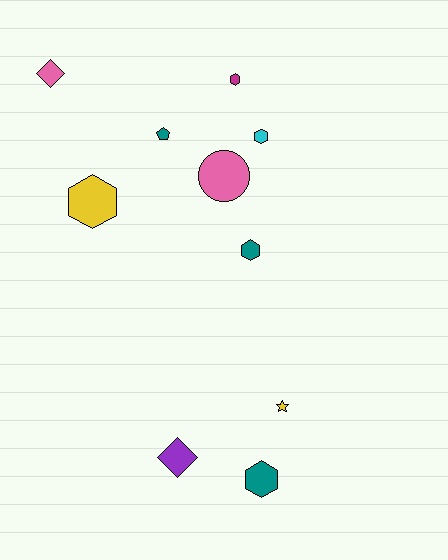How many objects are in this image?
There are 10 objects.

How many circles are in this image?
There is 1 circle.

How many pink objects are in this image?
There are 2 pink objects.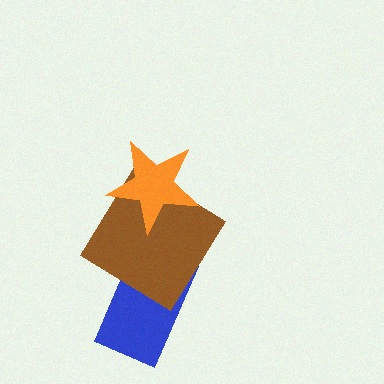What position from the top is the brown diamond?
The brown diamond is 2nd from the top.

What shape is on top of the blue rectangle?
The brown diamond is on top of the blue rectangle.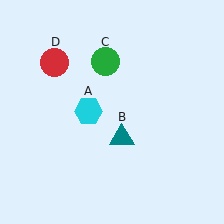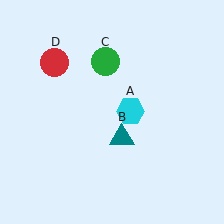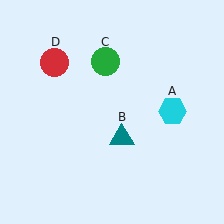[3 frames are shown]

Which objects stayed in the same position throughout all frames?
Teal triangle (object B) and green circle (object C) and red circle (object D) remained stationary.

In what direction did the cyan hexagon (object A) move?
The cyan hexagon (object A) moved right.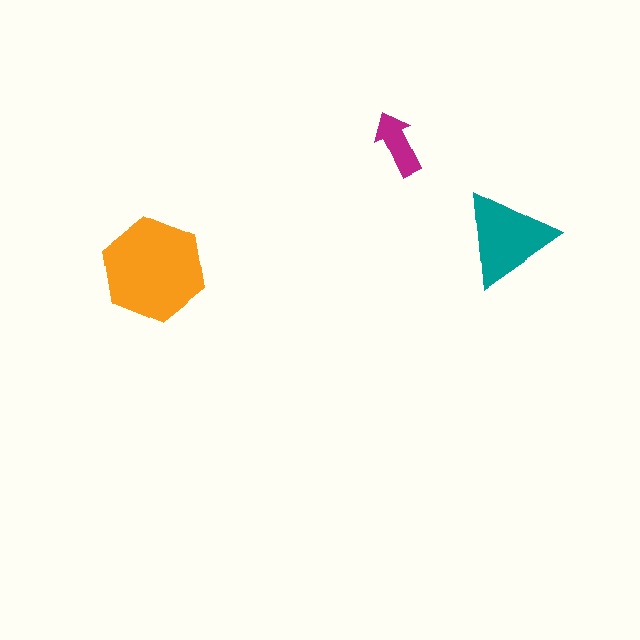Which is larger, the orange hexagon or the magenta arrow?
The orange hexagon.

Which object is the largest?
The orange hexagon.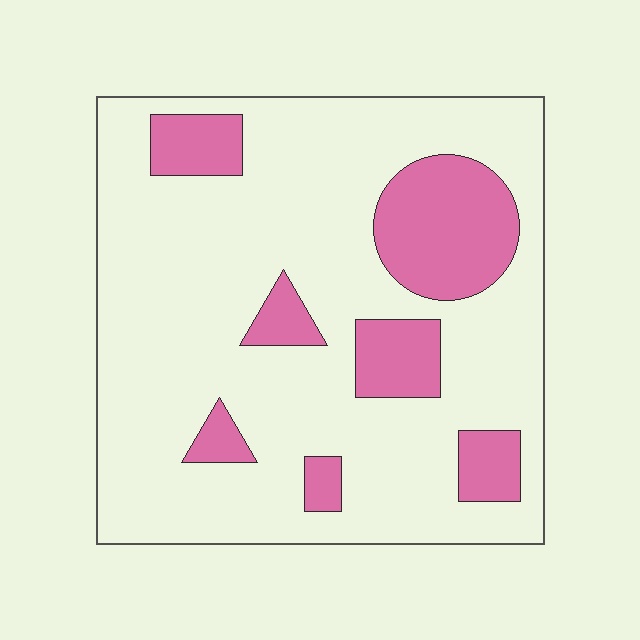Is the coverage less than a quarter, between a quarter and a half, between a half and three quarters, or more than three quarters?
Less than a quarter.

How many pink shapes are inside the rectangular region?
7.